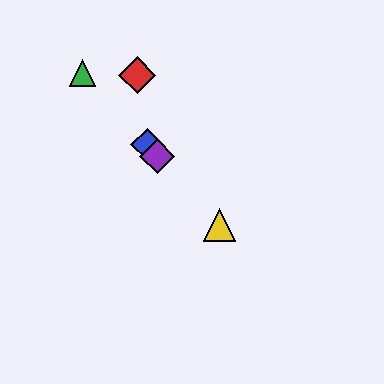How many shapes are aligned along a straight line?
4 shapes (the blue diamond, the green triangle, the yellow triangle, the purple diamond) are aligned along a straight line.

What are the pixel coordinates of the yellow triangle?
The yellow triangle is at (220, 225).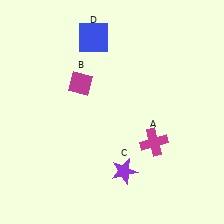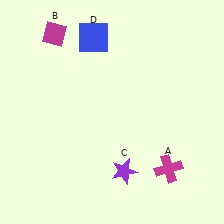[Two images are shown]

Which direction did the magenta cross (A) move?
The magenta cross (A) moved down.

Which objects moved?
The objects that moved are: the magenta cross (A), the magenta diamond (B).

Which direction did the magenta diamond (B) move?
The magenta diamond (B) moved up.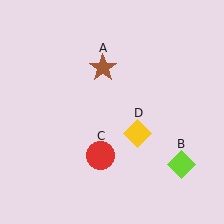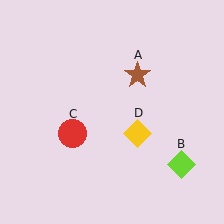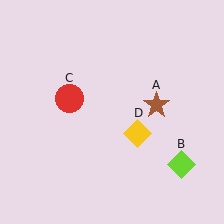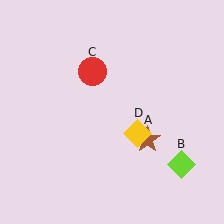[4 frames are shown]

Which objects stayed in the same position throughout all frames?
Lime diamond (object B) and yellow diamond (object D) remained stationary.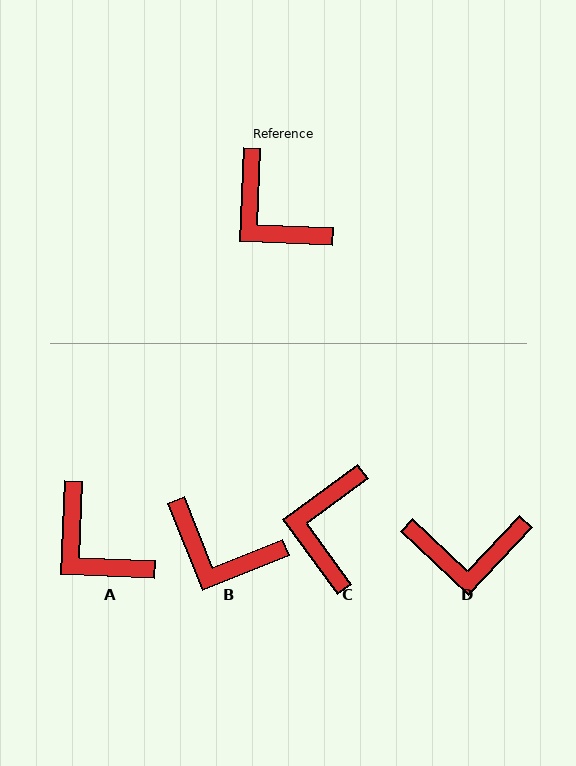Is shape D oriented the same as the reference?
No, it is off by about 49 degrees.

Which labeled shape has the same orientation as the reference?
A.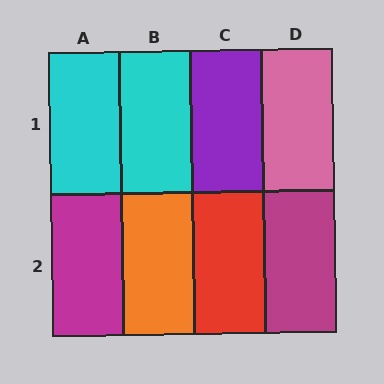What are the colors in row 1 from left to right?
Cyan, cyan, purple, pink.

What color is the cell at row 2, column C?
Red.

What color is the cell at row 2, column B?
Orange.